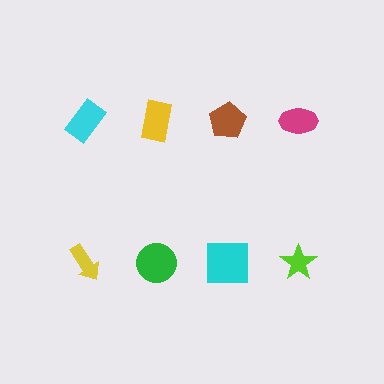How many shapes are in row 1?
4 shapes.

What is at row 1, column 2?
A yellow rectangle.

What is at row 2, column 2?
A green circle.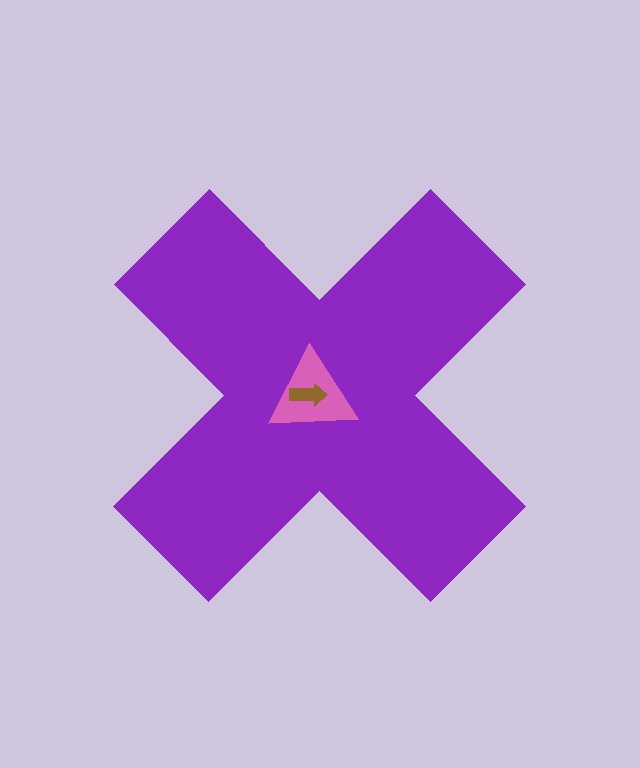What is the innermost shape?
The brown arrow.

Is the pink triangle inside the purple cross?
Yes.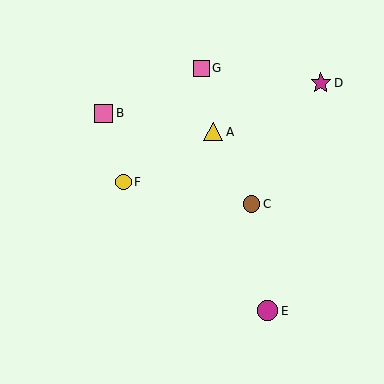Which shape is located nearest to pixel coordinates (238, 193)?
The brown circle (labeled C) at (251, 204) is nearest to that location.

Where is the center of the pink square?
The center of the pink square is at (201, 68).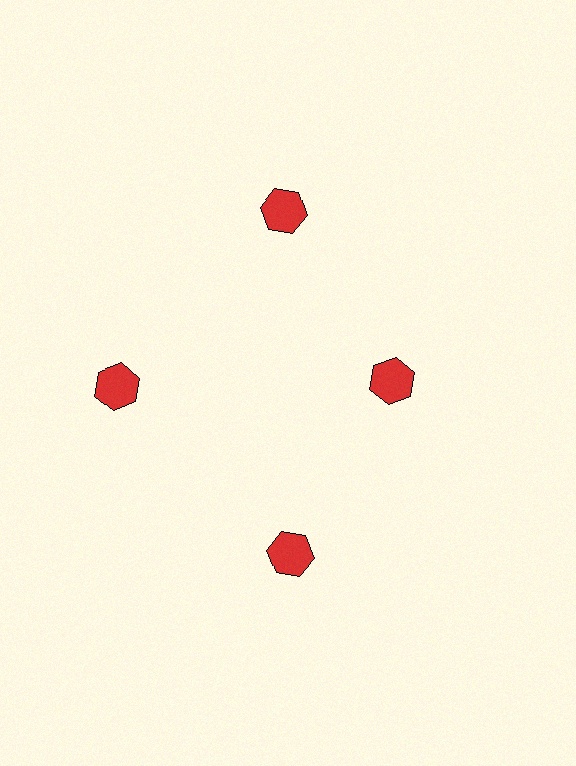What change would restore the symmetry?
The symmetry would be restored by moving it outward, back onto the ring so that all 4 hexagons sit at equal angles and equal distance from the center.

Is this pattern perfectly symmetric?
No. The 4 red hexagons are arranged in a ring, but one element near the 3 o'clock position is pulled inward toward the center, breaking the 4-fold rotational symmetry.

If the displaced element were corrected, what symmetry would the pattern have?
It would have 4-fold rotational symmetry — the pattern would map onto itself every 90 degrees.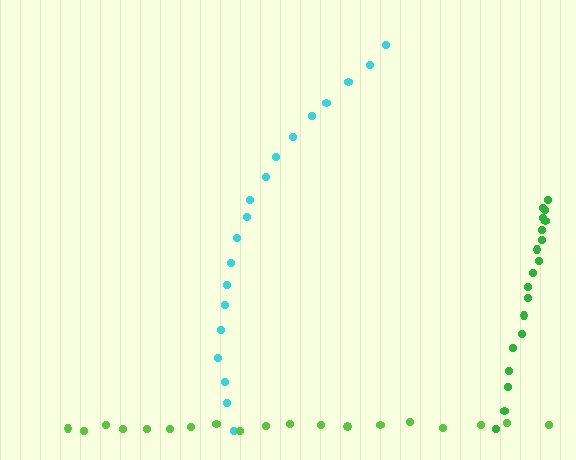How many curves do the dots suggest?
There are 3 distinct paths.